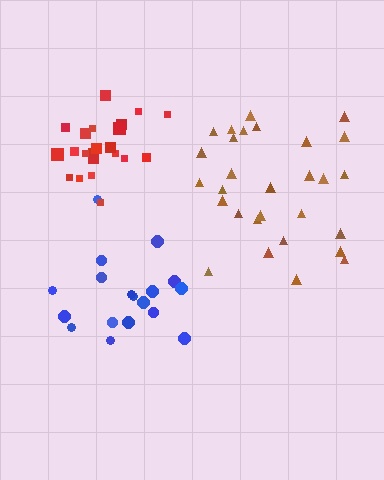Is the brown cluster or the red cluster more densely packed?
Red.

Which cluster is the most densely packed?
Red.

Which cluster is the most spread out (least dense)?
Brown.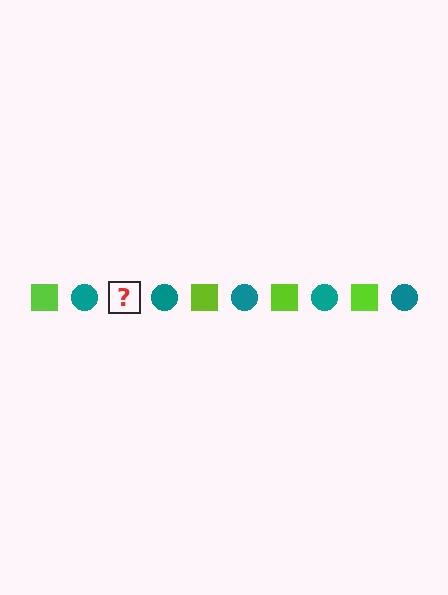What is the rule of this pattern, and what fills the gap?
The rule is that the pattern alternates between lime square and teal circle. The gap should be filled with a lime square.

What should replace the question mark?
The question mark should be replaced with a lime square.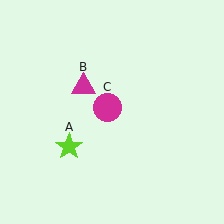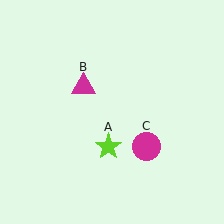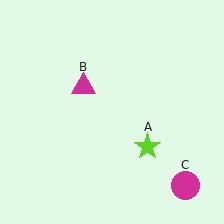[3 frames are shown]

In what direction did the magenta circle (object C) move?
The magenta circle (object C) moved down and to the right.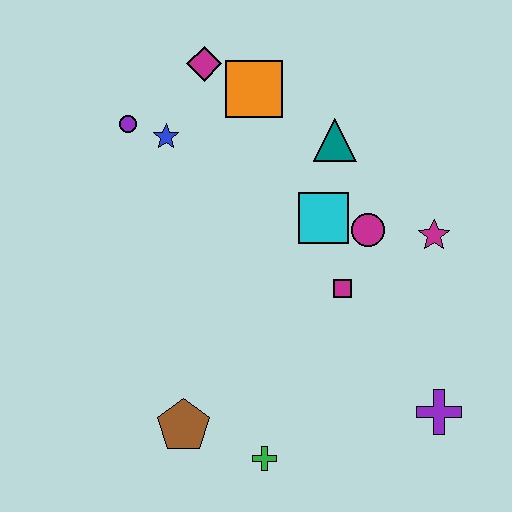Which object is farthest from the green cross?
The magenta diamond is farthest from the green cross.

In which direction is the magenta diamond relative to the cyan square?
The magenta diamond is above the cyan square.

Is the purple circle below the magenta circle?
No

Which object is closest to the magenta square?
The magenta circle is closest to the magenta square.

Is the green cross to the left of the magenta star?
Yes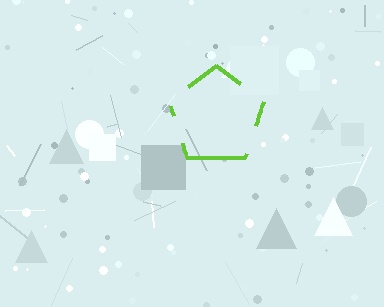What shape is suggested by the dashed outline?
The dashed outline suggests a pentagon.